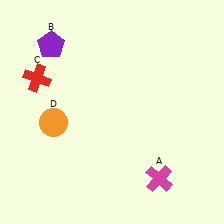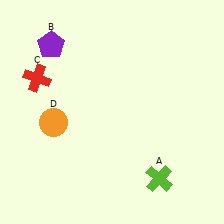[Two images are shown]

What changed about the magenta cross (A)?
In Image 1, A is magenta. In Image 2, it changed to lime.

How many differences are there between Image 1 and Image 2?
There is 1 difference between the two images.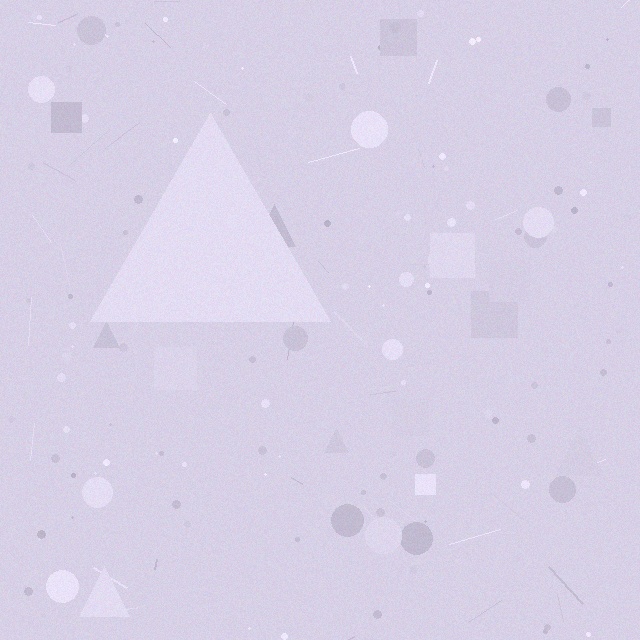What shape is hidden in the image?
A triangle is hidden in the image.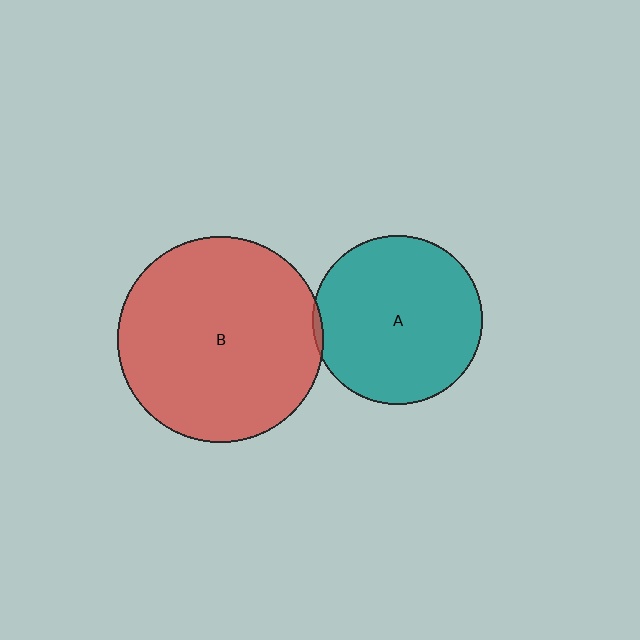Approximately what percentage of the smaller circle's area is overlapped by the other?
Approximately 5%.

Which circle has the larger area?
Circle B (red).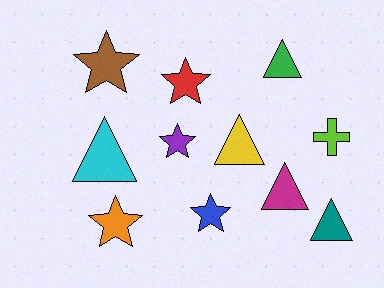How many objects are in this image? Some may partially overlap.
There are 11 objects.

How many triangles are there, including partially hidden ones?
There are 5 triangles.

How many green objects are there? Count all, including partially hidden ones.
There is 1 green object.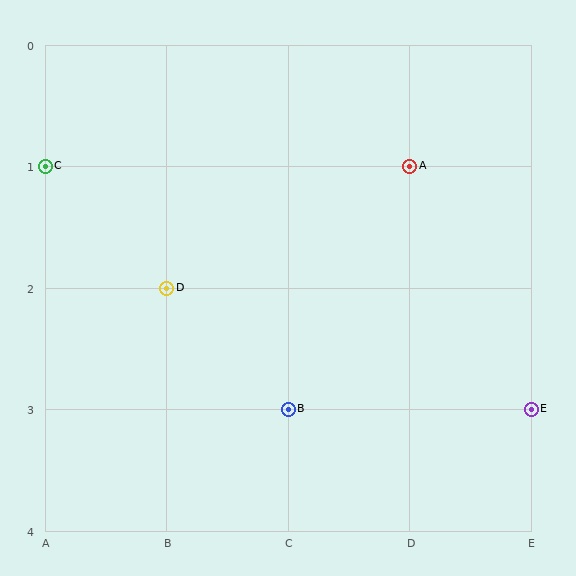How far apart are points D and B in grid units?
Points D and B are 1 column and 1 row apart (about 1.4 grid units diagonally).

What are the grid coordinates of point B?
Point B is at grid coordinates (C, 3).